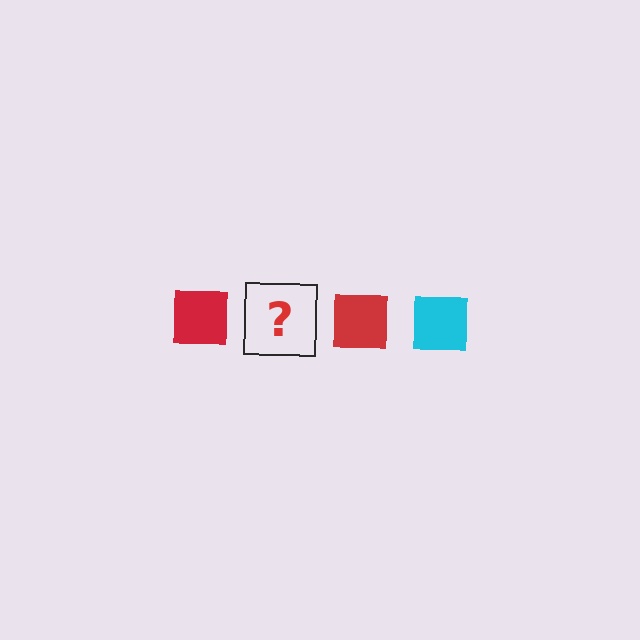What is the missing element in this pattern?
The missing element is a cyan square.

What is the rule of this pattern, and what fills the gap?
The rule is that the pattern cycles through red, cyan squares. The gap should be filled with a cyan square.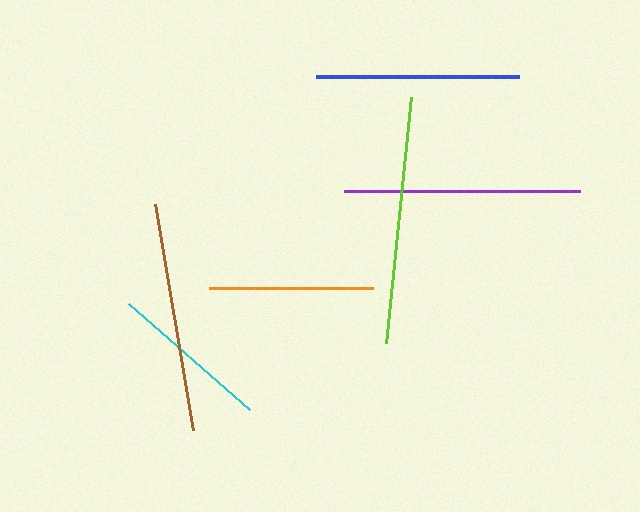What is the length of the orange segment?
The orange segment is approximately 164 pixels long.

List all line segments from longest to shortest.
From longest to shortest: lime, purple, brown, blue, orange, cyan.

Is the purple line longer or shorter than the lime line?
The lime line is longer than the purple line.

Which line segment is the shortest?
The cyan line is the shortest at approximately 161 pixels.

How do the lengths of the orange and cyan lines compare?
The orange and cyan lines are approximately the same length.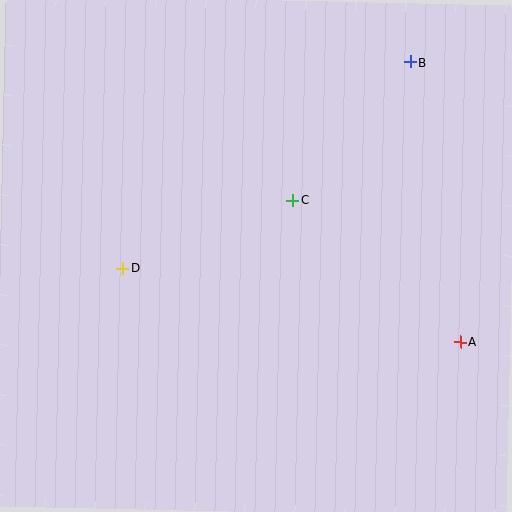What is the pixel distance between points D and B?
The distance between D and B is 354 pixels.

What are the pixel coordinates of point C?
Point C is at (293, 200).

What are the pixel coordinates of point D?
Point D is at (123, 268).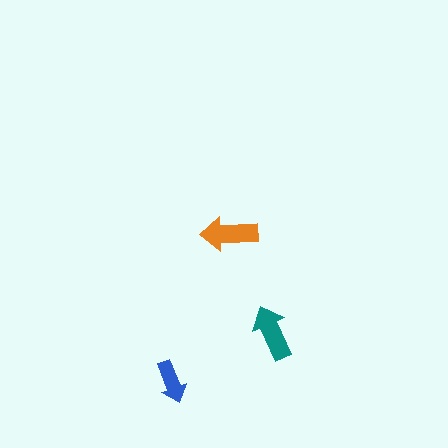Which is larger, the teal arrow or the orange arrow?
The orange one.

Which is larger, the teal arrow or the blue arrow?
The teal one.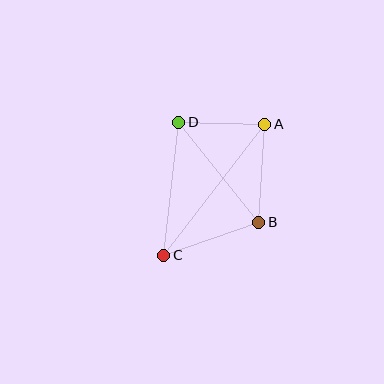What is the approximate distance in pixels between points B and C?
The distance between B and C is approximately 101 pixels.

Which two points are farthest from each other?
Points A and C are farthest from each other.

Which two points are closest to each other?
Points A and D are closest to each other.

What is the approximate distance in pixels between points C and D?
The distance between C and D is approximately 134 pixels.